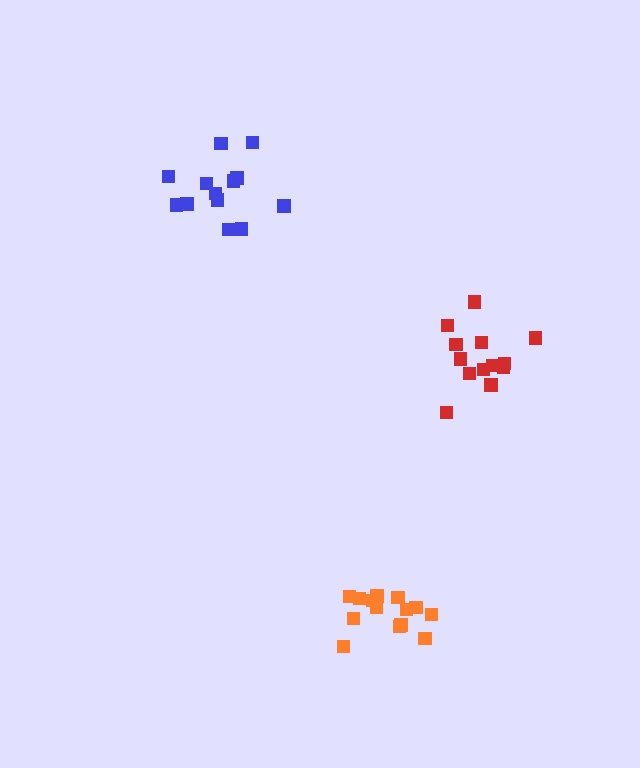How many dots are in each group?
Group 1: 13 dots, Group 2: 14 dots, Group 3: 13 dots (40 total).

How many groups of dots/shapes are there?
There are 3 groups.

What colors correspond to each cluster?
The clusters are colored: red, orange, blue.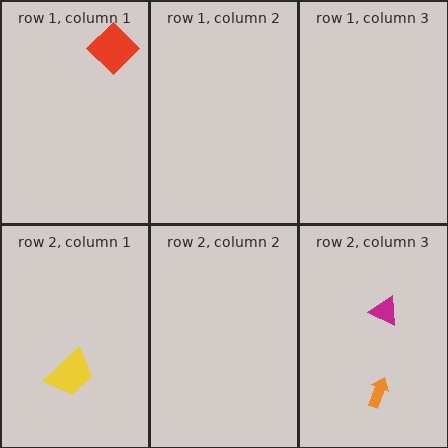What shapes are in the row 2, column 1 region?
The yellow trapezoid.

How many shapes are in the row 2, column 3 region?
2.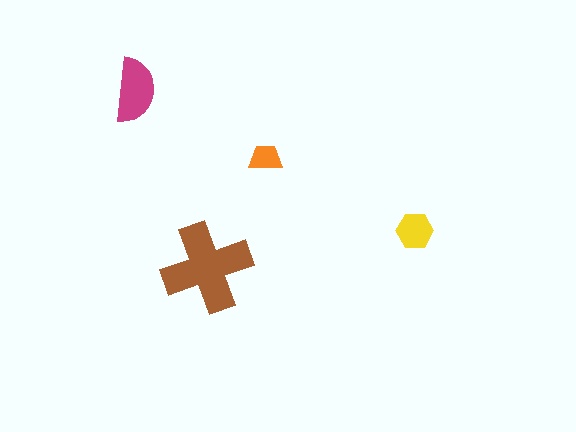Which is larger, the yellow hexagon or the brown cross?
The brown cross.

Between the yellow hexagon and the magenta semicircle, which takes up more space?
The magenta semicircle.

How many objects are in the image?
There are 4 objects in the image.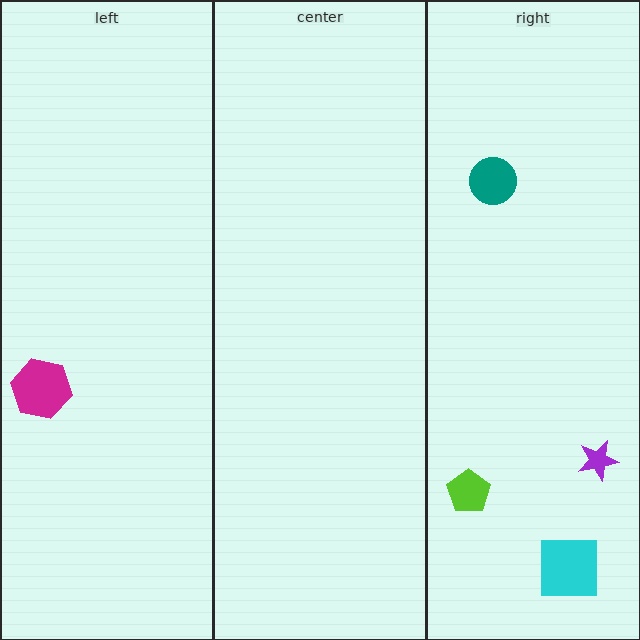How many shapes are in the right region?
4.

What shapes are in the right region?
The purple star, the teal circle, the cyan square, the lime pentagon.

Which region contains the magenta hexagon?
The left region.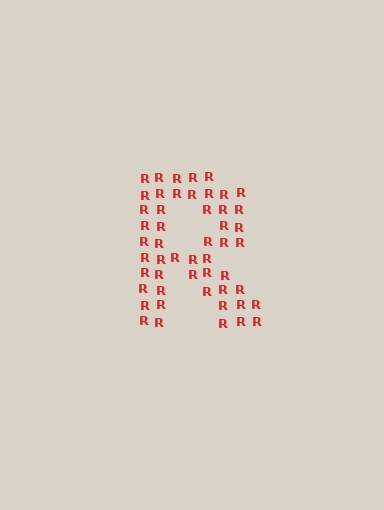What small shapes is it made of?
It is made of small letter R's.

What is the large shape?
The large shape is the letter R.